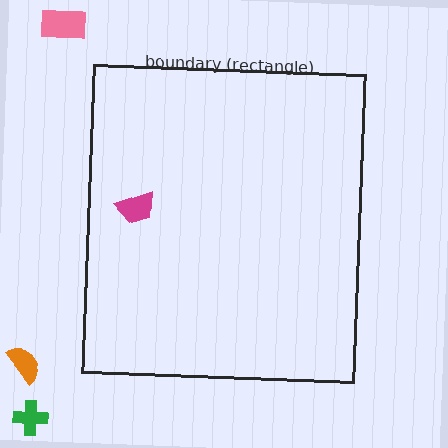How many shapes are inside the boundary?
1 inside, 3 outside.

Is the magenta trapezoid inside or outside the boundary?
Inside.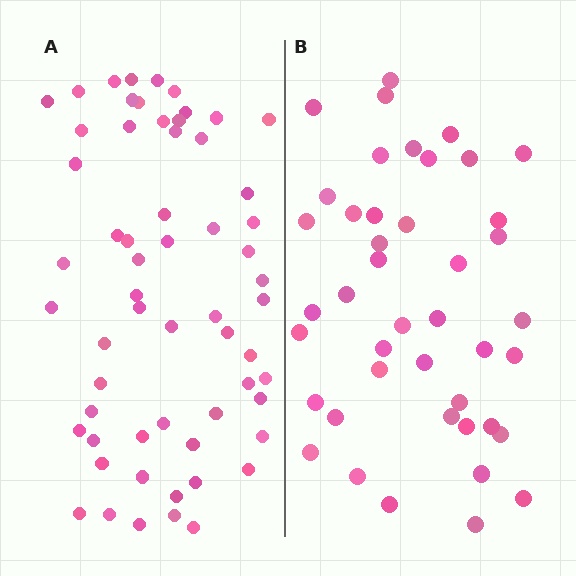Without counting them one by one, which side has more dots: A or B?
Region A (the left region) has more dots.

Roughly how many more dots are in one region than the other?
Region A has approximately 15 more dots than region B.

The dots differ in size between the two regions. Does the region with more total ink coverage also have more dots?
No. Region B has more total ink coverage because its dots are larger, but region A actually contains more individual dots. Total area can be misleading — the number of items is what matters here.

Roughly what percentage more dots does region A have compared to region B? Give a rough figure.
About 40% more.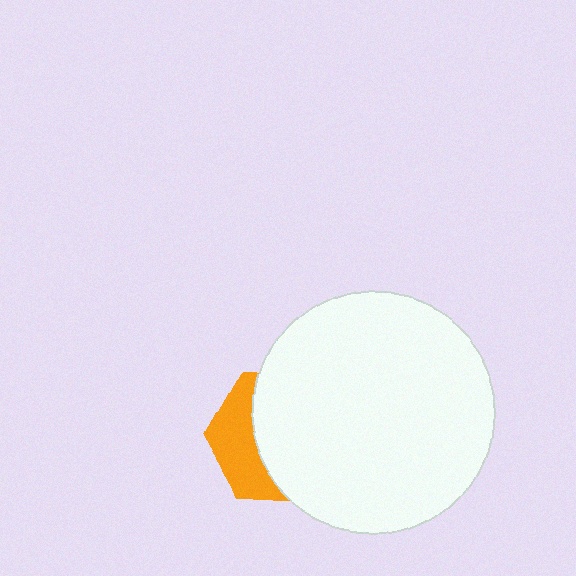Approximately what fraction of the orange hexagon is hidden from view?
Roughly 65% of the orange hexagon is hidden behind the white circle.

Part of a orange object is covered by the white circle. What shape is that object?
It is a hexagon.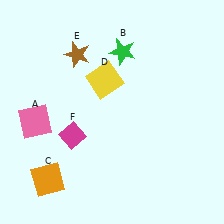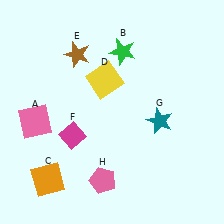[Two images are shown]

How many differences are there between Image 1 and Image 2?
There are 2 differences between the two images.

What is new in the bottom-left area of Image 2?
A pink pentagon (H) was added in the bottom-left area of Image 2.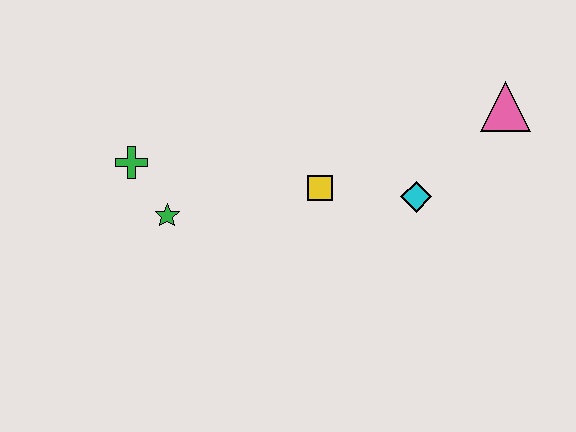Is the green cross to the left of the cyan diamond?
Yes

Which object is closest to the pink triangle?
The cyan diamond is closest to the pink triangle.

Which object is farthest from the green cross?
The pink triangle is farthest from the green cross.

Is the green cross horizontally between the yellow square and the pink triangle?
No